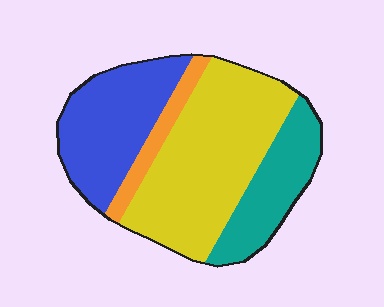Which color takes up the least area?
Orange, at roughly 10%.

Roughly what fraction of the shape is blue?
Blue takes up about one quarter (1/4) of the shape.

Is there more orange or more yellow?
Yellow.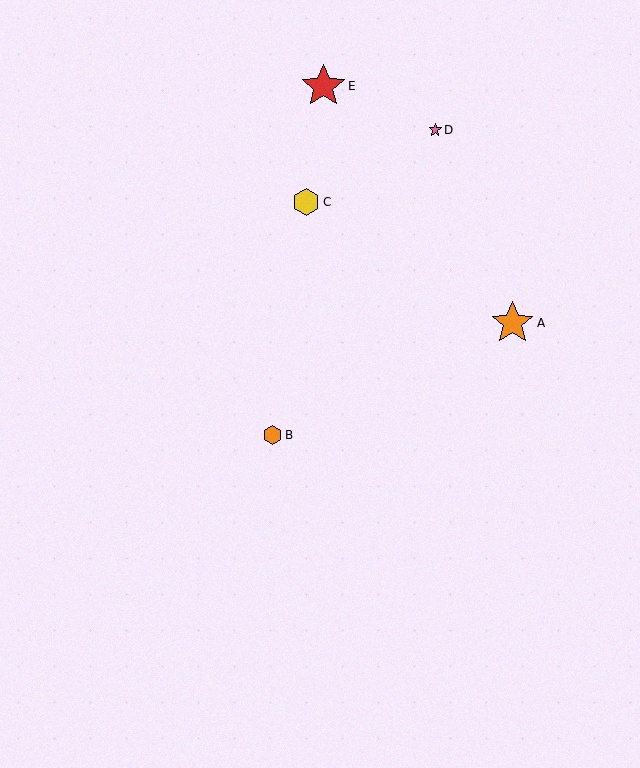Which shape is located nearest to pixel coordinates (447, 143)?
The pink star (labeled D) at (435, 130) is nearest to that location.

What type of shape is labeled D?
Shape D is a pink star.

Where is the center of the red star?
The center of the red star is at (323, 86).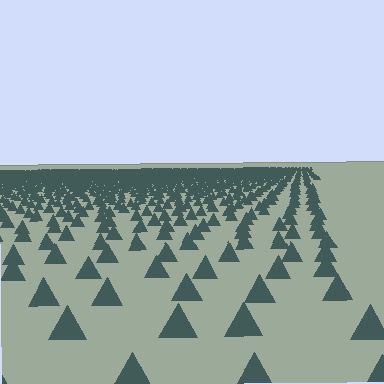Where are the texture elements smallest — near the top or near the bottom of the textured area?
Near the top.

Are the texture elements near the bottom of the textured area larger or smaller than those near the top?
Larger. Near the bottom, elements are closer to the viewer and appear at a bigger on-screen size.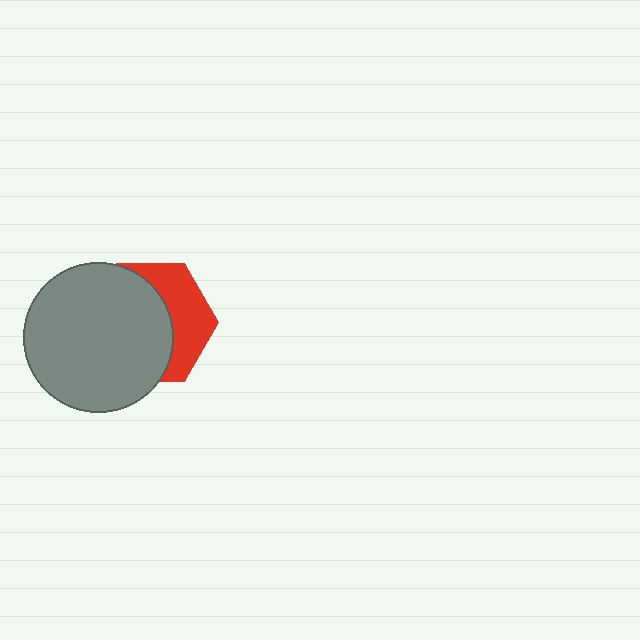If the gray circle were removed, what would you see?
You would see the complete red hexagon.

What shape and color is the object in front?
The object in front is a gray circle.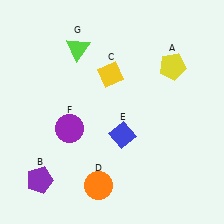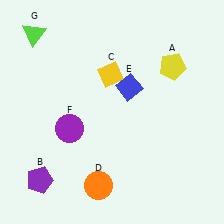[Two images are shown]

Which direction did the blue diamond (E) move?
The blue diamond (E) moved up.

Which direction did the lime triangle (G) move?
The lime triangle (G) moved left.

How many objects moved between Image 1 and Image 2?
2 objects moved between the two images.